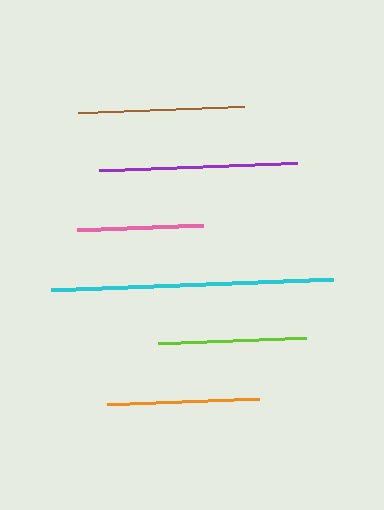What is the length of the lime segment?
The lime segment is approximately 149 pixels long.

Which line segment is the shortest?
The pink line is the shortest at approximately 126 pixels.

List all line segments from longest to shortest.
From longest to shortest: cyan, purple, brown, orange, lime, pink.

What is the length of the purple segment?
The purple segment is approximately 199 pixels long.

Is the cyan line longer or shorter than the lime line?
The cyan line is longer than the lime line.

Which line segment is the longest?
The cyan line is the longest at approximately 282 pixels.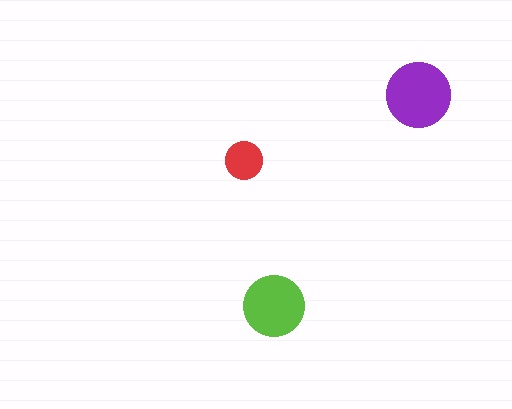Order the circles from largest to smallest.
the purple one, the lime one, the red one.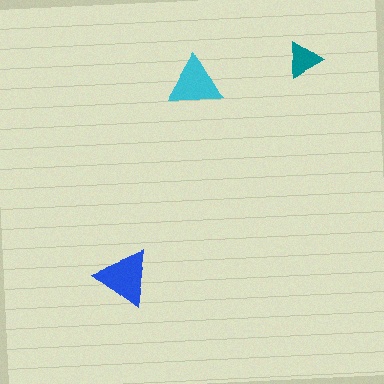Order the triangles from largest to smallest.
the blue one, the cyan one, the teal one.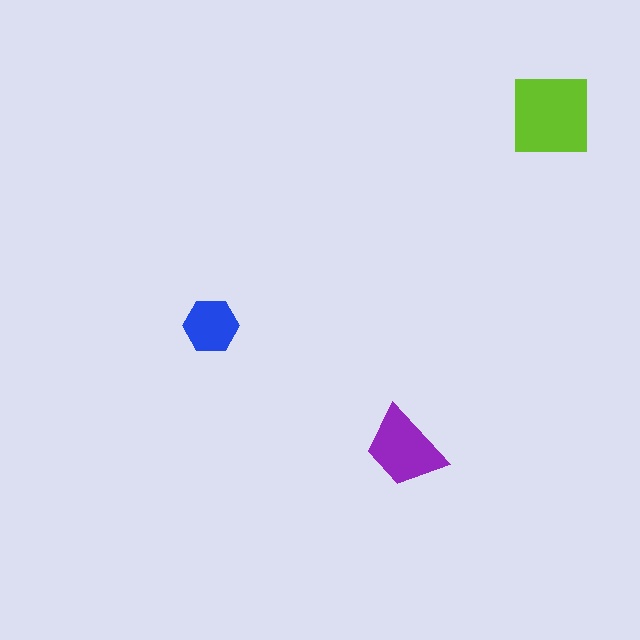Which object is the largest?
The lime square.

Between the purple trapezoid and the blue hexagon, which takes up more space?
The purple trapezoid.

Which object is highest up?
The lime square is topmost.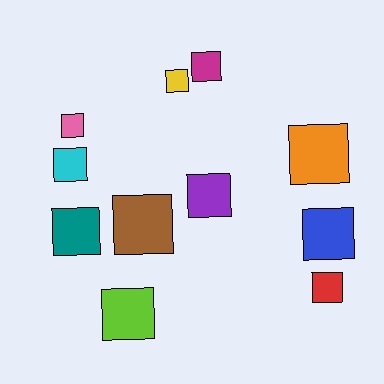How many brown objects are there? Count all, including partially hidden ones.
There is 1 brown object.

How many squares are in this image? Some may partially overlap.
There are 11 squares.